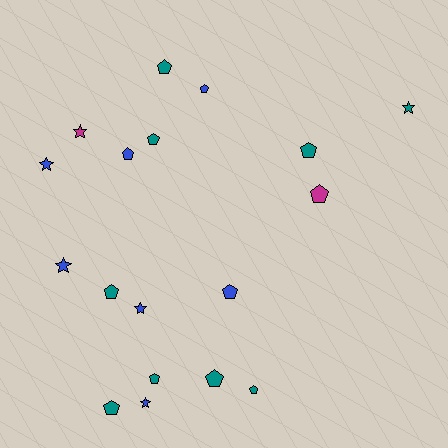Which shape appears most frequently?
Pentagon, with 12 objects.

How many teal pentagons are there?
There are 8 teal pentagons.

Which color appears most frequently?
Teal, with 9 objects.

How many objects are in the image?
There are 18 objects.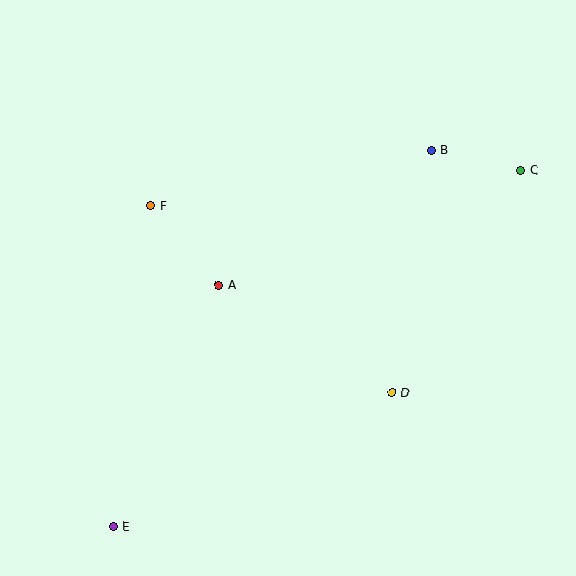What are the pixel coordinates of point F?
Point F is at (150, 206).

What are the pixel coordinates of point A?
Point A is at (219, 285).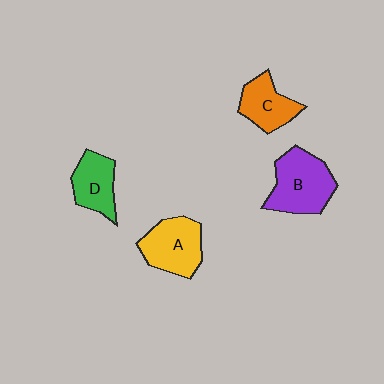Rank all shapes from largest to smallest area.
From largest to smallest: B (purple), A (yellow), C (orange), D (green).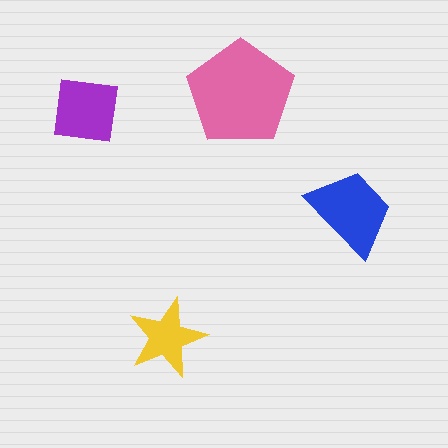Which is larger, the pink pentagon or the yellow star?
The pink pentagon.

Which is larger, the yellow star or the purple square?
The purple square.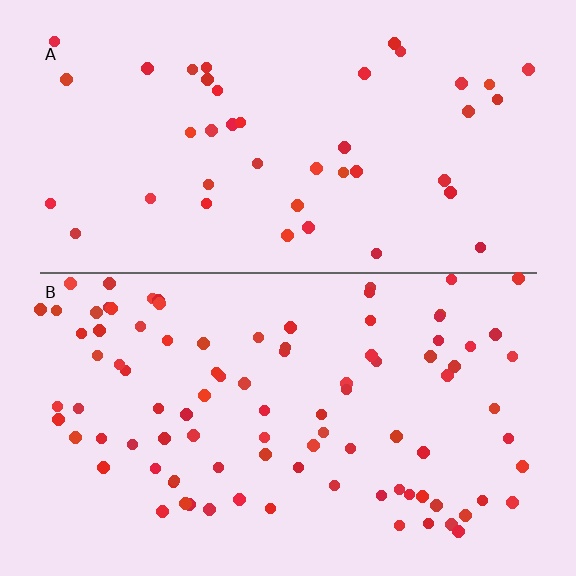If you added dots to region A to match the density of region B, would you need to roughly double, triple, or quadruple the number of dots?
Approximately double.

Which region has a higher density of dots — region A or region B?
B (the bottom).